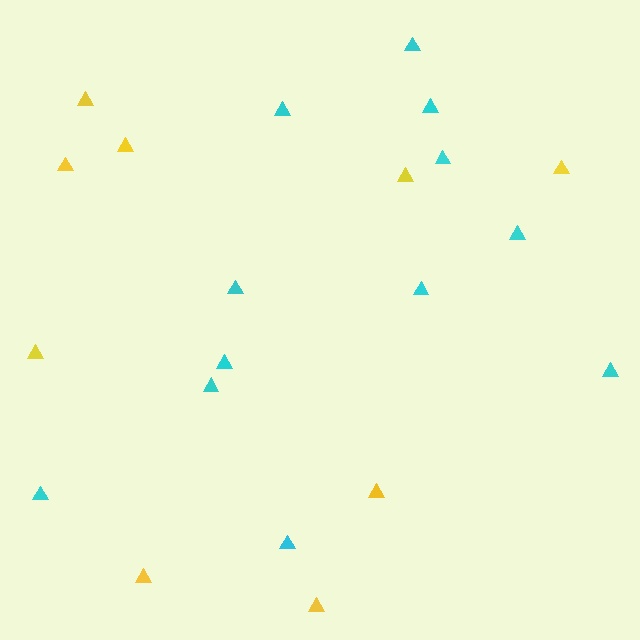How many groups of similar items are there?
There are 2 groups: one group of yellow triangles (9) and one group of cyan triangles (12).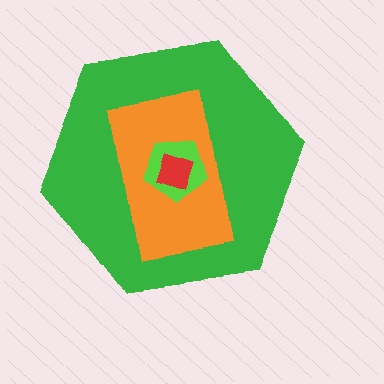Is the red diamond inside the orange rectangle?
Yes.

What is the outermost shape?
The green hexagon.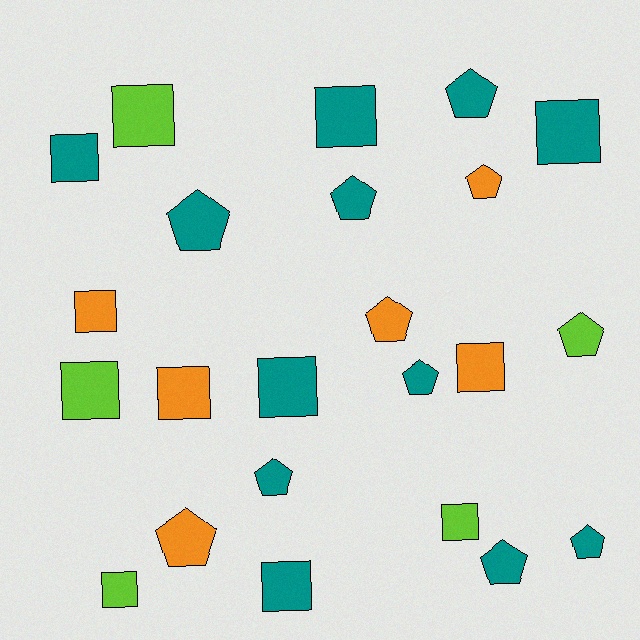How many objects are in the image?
There are 23 objects.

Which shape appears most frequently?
Square, with 12 objects.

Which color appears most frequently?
Teal, with 12 objects.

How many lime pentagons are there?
There is 1 lime pentagon.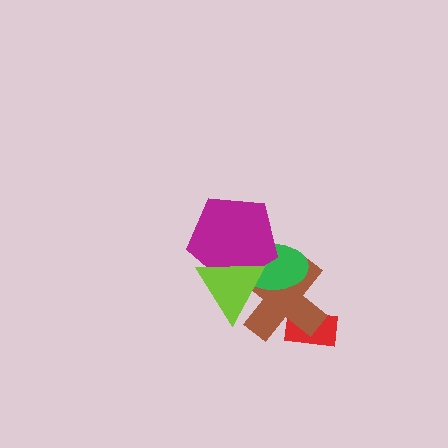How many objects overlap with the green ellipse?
3 objects overlap with the green ellipse.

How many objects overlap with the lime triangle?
3 objects overlap with the lime triangle.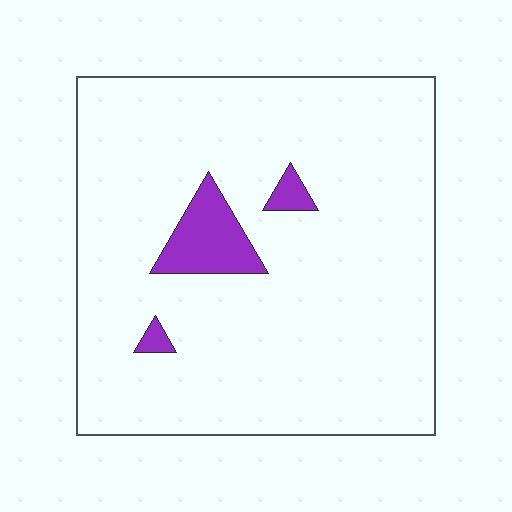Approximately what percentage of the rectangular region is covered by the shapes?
Approximately 5%.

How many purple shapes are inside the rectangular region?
3.